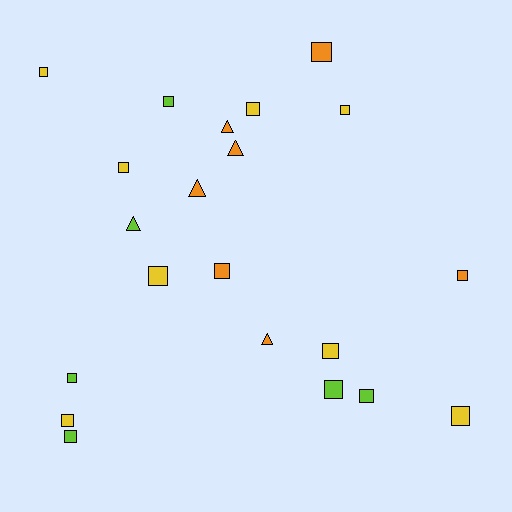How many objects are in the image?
There are 21 objects.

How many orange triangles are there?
There are 4 orange triangles.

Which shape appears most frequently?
Square, with 16 objects.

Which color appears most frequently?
Yellow, with 8 objects.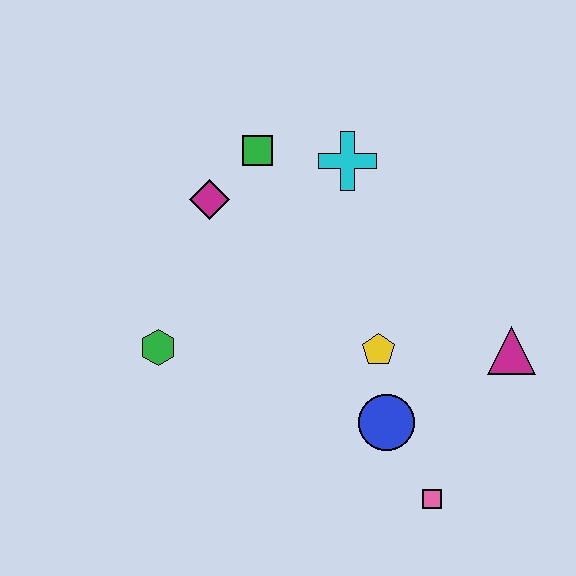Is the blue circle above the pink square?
Yes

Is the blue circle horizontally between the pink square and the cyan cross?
Yes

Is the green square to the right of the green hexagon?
Yes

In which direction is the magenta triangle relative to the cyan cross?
The magenta triangle is below the cyan cross.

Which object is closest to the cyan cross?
The green square is closest to the cyan cross.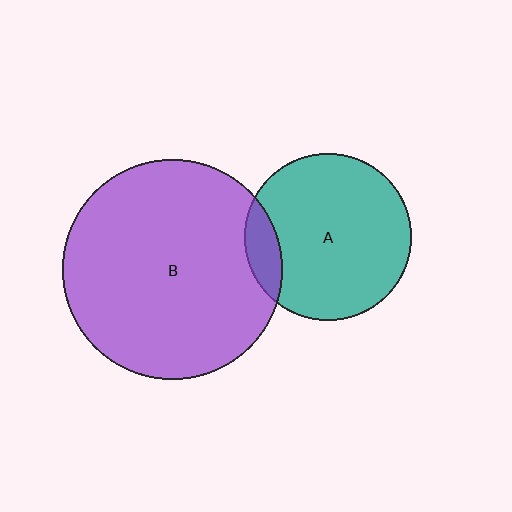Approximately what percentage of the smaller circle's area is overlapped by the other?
Approximately 10%.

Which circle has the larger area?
Circle B (purple).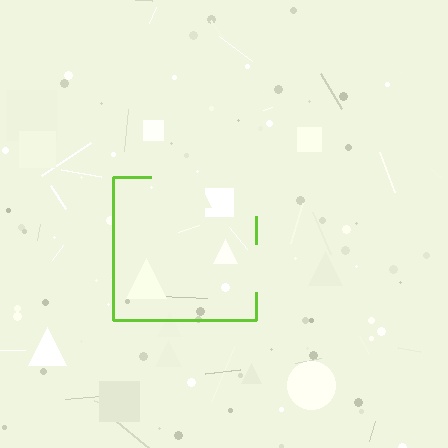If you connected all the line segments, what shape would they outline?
They would outline a square.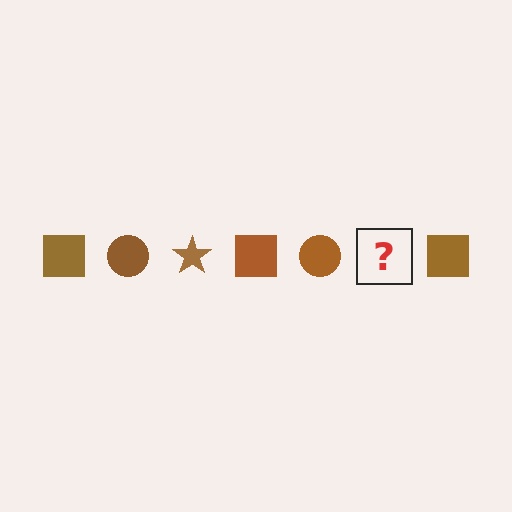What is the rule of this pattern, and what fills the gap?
The rule is that the pattern cycles through square, circle, star shapes in brown. The gap should be filled with a brown star.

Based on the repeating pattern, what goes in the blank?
The blank should be a brown star.